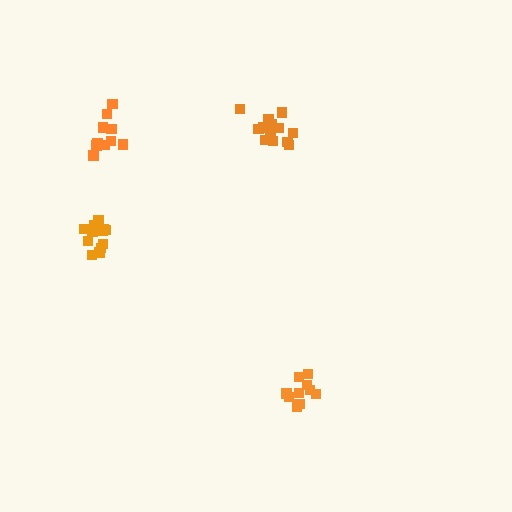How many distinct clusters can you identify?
There are 4 distinct clusters.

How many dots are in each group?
Group 1: 11 dots, Group 2: 12 dots, Group 3: 10 dots, Group 4: 14 dots (47 total).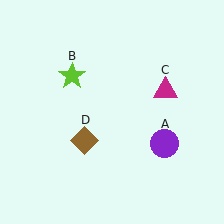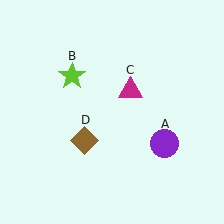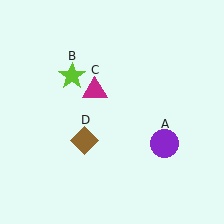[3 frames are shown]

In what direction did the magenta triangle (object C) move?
The magenta triangle (object C) moved left.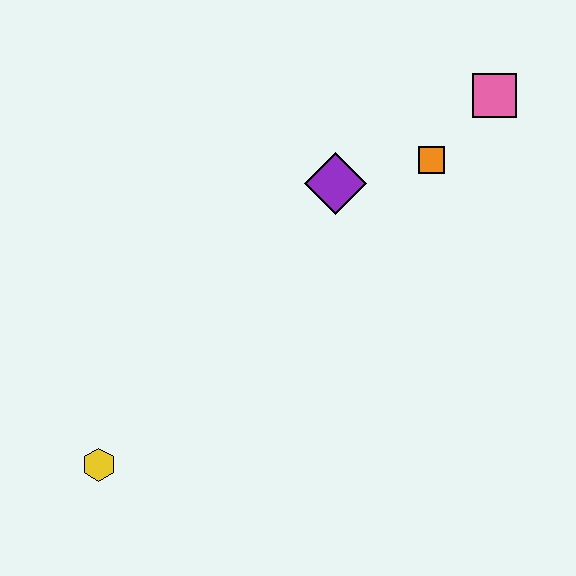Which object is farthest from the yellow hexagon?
The pink square is farthest from the yellow hexagon.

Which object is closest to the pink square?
The orange square is closest to the pink square.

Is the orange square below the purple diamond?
No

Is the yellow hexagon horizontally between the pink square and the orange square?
No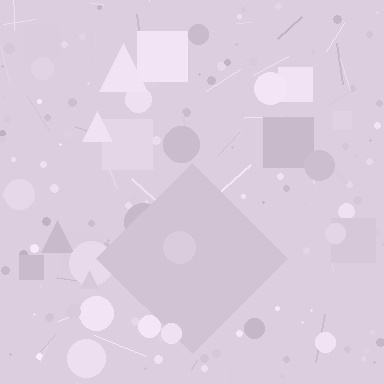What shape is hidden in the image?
A diamond is hidden in the image.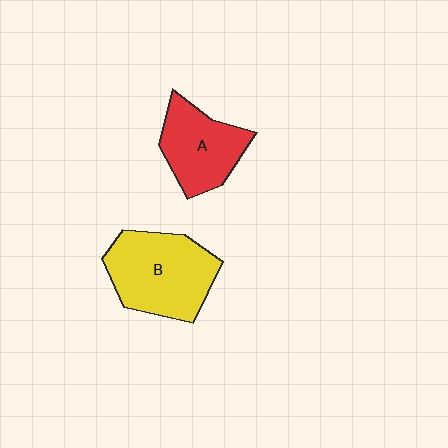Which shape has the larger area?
Shape B (yellow).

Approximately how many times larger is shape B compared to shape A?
Approximately 1.4 times.